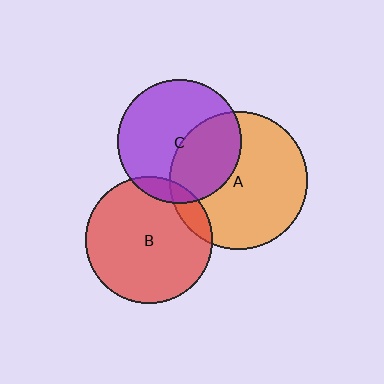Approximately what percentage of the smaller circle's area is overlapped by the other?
Approximately 10%.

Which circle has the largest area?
Circle A (orange).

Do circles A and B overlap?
Yes.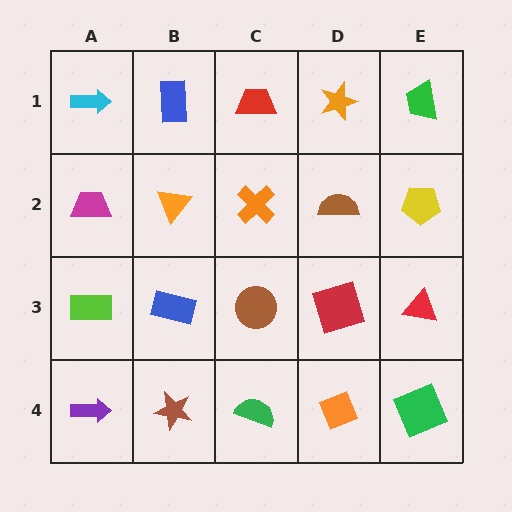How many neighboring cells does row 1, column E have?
2.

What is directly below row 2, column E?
A red triangle.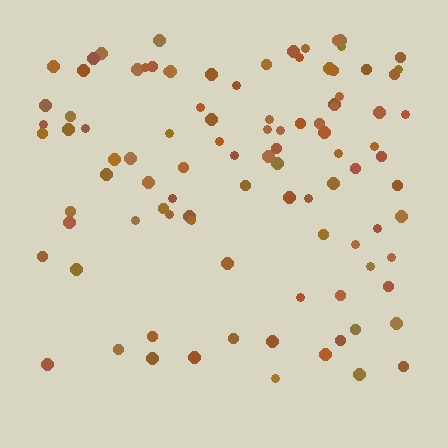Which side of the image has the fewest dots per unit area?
The bottom.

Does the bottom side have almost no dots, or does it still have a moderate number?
Still a moderate number, just noticeably fewer than the top.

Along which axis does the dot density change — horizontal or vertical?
Vertical.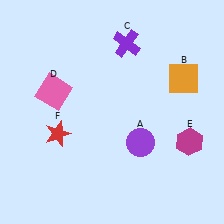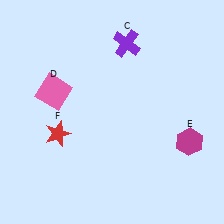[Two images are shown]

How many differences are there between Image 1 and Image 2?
There are 2 differences between the two images.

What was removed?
The purple circle (A), the orange square (B) were removed in Image 2.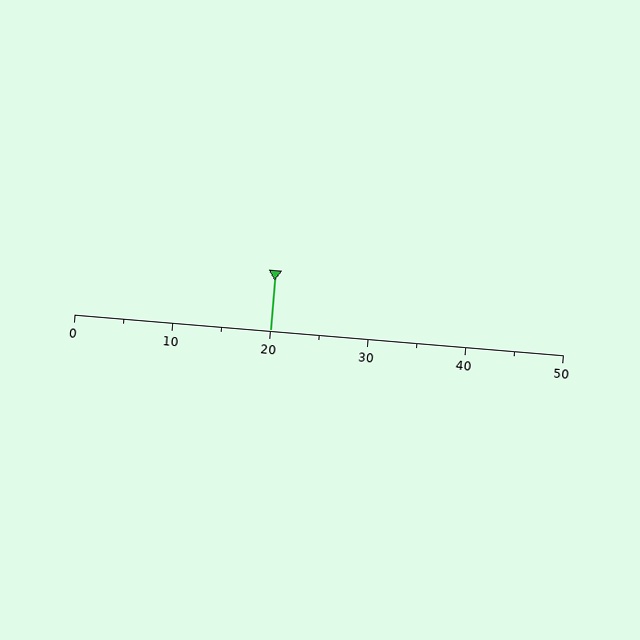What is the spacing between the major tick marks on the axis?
The major ticks are spaced 10 apart.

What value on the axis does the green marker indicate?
The marker indicates approximately 20.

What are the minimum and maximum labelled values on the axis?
The axis runs from 0 to 50.